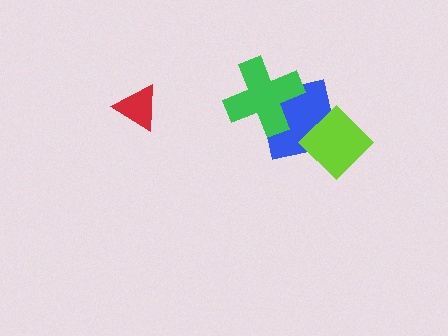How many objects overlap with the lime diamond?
1 object overlaps with the lime diamond.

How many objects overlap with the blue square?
2 objects overlap with the blue square.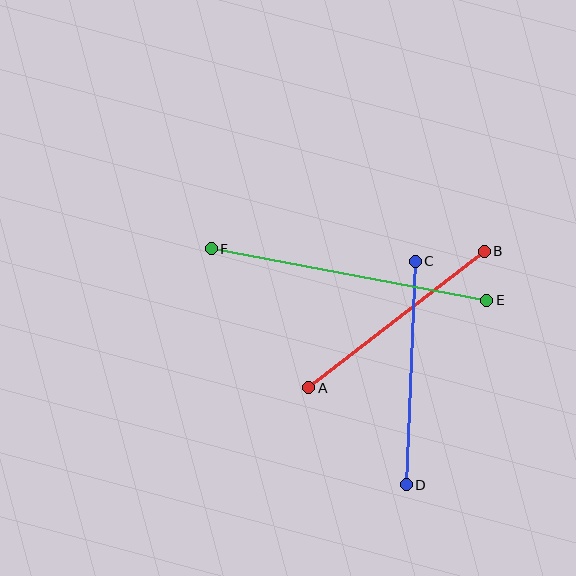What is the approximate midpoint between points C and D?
The midpoint is at approximately (411, 373) pixels.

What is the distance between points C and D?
The distance is approximately 224 pixels.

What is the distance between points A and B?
The distance is approximately 222 pixels.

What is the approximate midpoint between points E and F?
The midpoint is at approximately (349, 274) pixels.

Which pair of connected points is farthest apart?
Points E and F are farthest apart.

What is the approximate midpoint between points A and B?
The midpoint is at approximately (397, 320) pixels.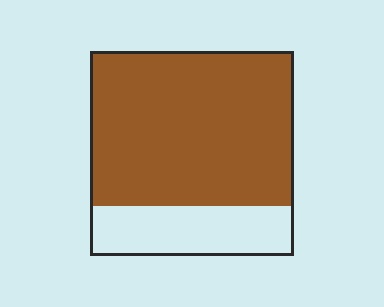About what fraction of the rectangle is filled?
About three quarters (3/4).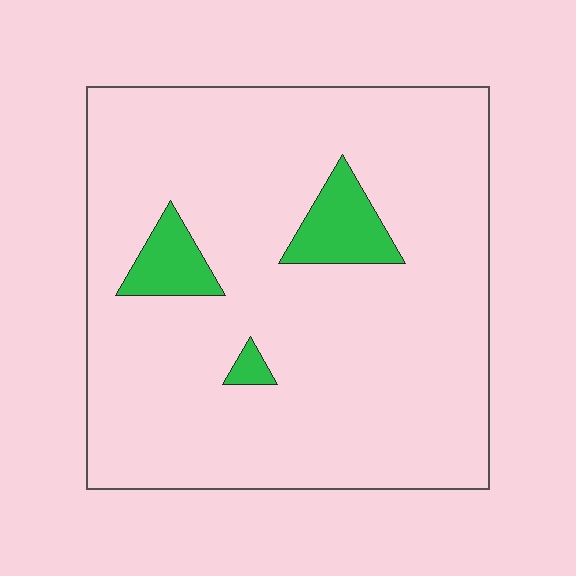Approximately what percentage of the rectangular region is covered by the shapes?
Approximately 10%.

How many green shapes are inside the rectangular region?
3.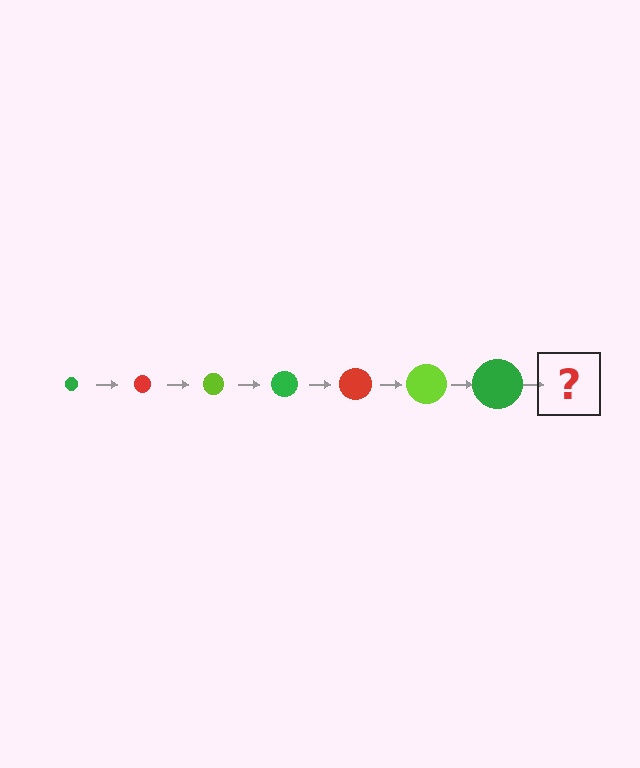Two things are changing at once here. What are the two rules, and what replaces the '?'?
The two rules are that the circle grows larger each step and the color cycles through green, red, and lime. The '?' should be a red circle, larger than the previous one.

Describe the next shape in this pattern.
It should be a red circle, larger than the previous one.